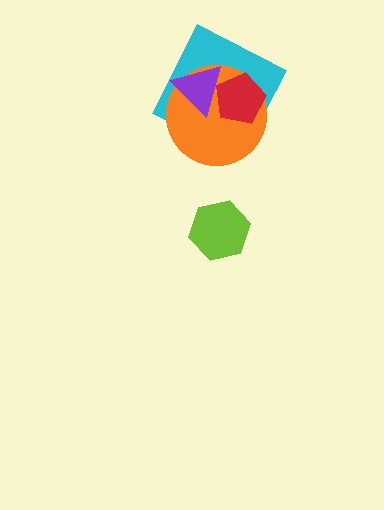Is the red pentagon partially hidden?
No, no other shape covers it.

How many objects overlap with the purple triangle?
3 objects overlap with the purple triangle.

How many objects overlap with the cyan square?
3 objects overlap with the cyan square.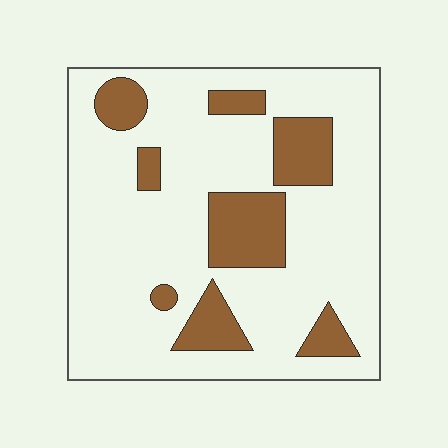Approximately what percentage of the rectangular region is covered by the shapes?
Approximately 20%.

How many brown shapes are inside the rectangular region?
8.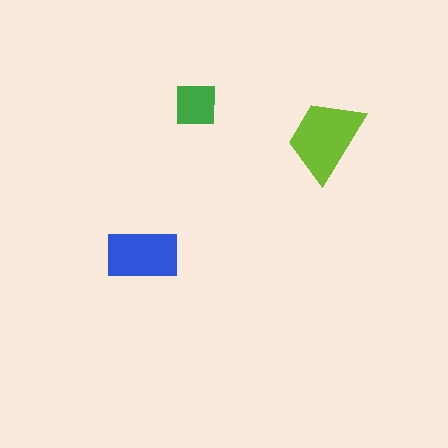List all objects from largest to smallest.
The lime trapezoid, the blue rectangle, the green square.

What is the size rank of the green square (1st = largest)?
3rd.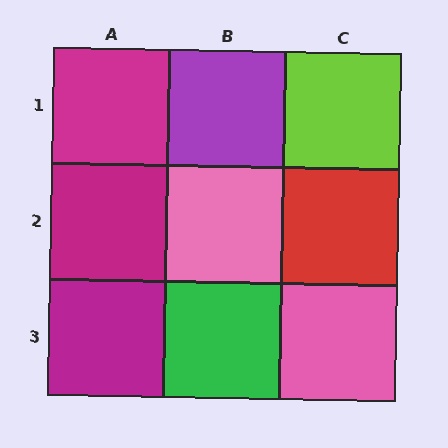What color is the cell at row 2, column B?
Pink.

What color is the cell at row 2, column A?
Magenta.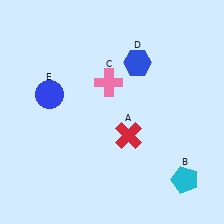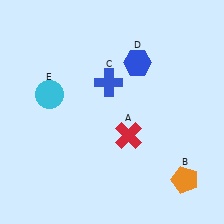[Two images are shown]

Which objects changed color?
B changed from cyan to orange. C changed from pink to blue. E changed from blue to cyan.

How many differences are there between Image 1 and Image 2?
There are 3 differences between the two images.